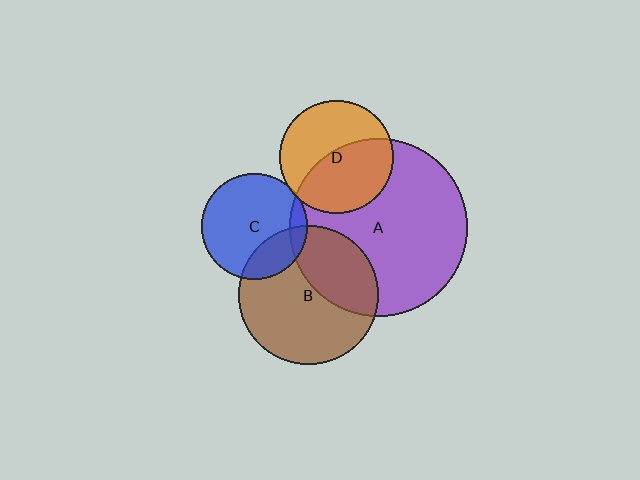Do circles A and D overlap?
Yes.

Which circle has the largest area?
Circle A (purple).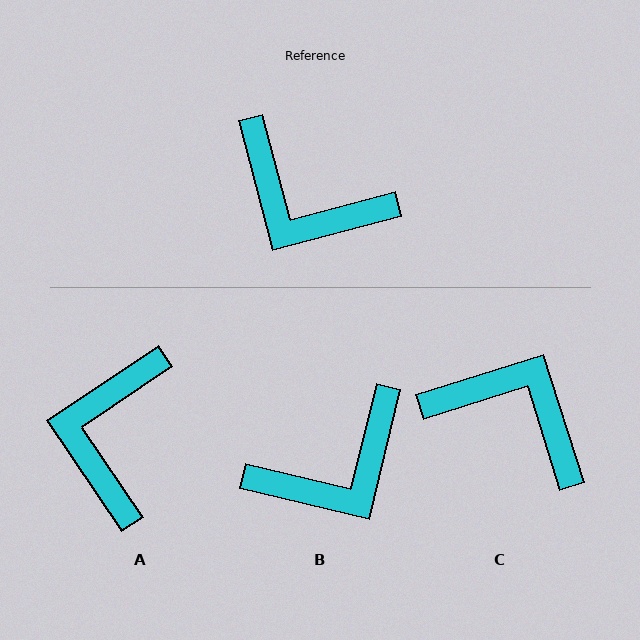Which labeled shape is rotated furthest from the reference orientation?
C, about 177 degrees away.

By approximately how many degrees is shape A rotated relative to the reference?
Approximately 71 degrees clockwise.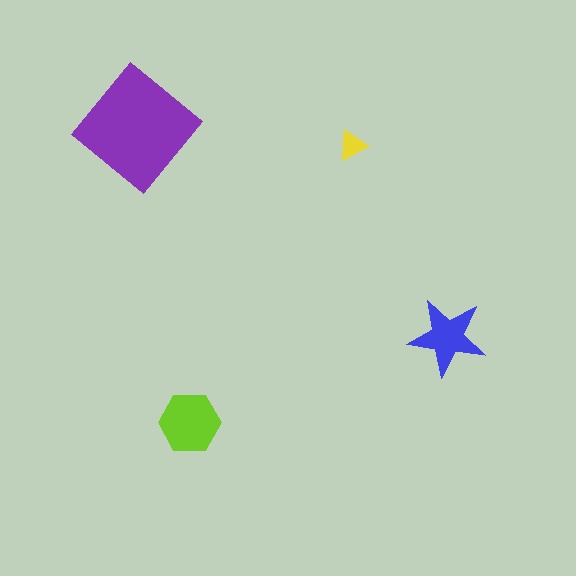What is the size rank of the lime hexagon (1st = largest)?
2nd.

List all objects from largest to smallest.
The purple diamond, the lime hexagon, the blue star, the yellow triangle.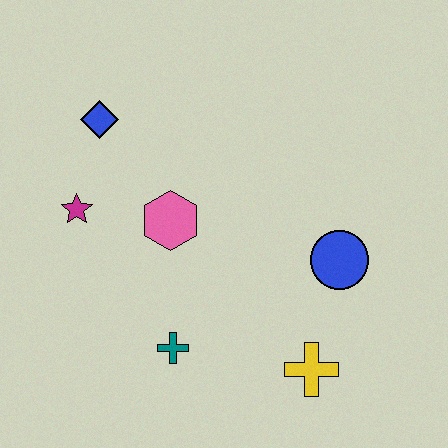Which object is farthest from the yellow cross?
The blue diamond is farthest from the yellow cross.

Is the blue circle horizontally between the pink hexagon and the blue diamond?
No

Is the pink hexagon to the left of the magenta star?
No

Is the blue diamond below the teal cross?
No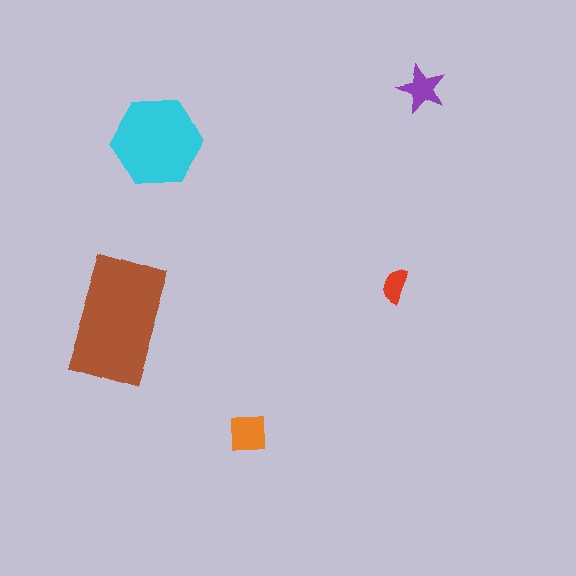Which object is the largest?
The brown rectangle.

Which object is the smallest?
The red semicircle.